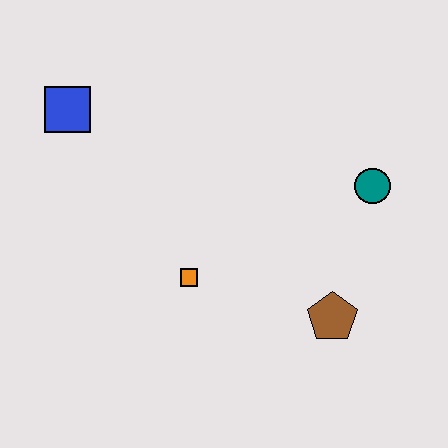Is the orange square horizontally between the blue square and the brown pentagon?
Yes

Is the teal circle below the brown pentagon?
No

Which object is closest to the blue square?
The orange square is closest to the blue square.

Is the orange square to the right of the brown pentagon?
No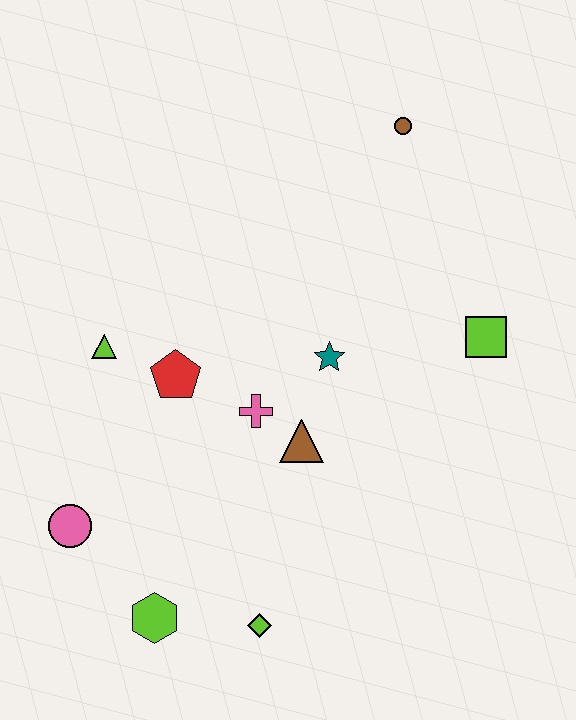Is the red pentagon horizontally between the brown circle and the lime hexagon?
Yes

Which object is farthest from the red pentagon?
The brown circle is farthest from the red pentagon.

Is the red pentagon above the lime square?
No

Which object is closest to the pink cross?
The brown triangle is closest to the pink cross.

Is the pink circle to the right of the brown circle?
No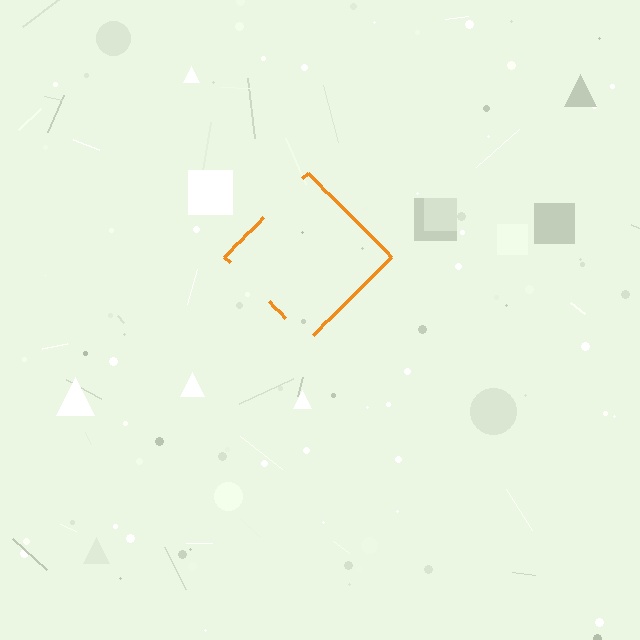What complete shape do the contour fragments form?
The contour fragments form a diamond.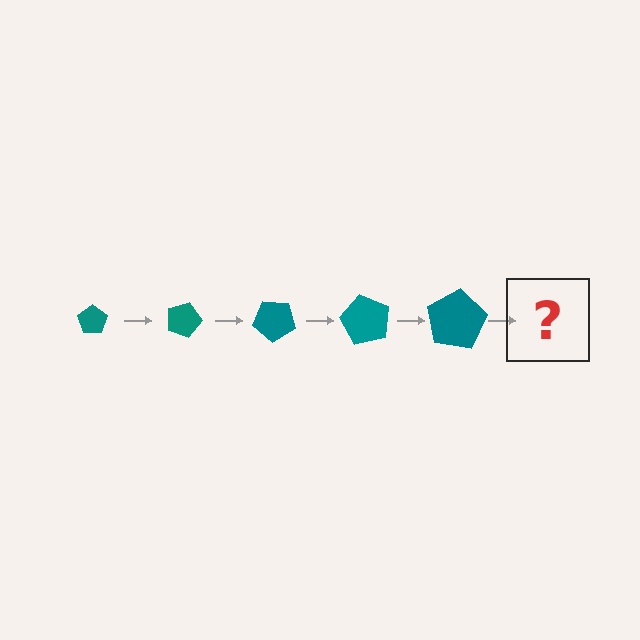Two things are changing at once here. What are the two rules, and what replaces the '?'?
The two rules are that the pentagon grows larger each step and it rotates 20 degrees each step. The '?' should be a pentagon, larger than the previous one and rotated 100 degrees from the start.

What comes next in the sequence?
The next element should be a pentagon, larger than the previous one and rotated 100 degrees from the start.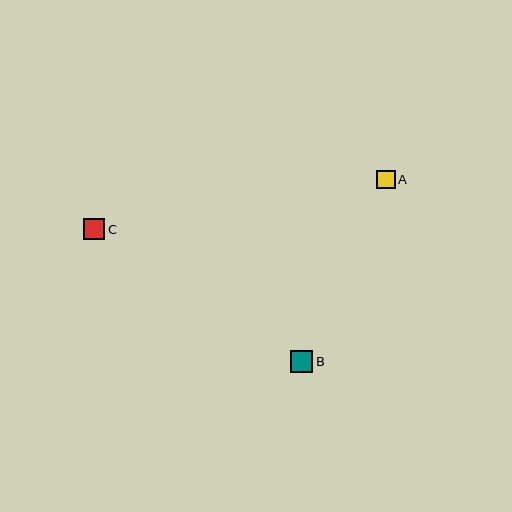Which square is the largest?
Square B is the largest with a size of approximately 22 pixels.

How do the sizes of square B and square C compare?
Square B and square C are approximately the same size.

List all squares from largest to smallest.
From largest to smallest: B, C, A.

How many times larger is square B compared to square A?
Square B is approximately 1.2 times the size of square A.